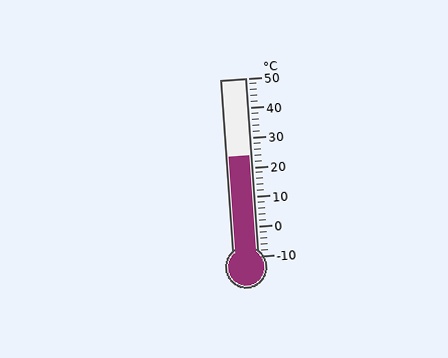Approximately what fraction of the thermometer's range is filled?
The thermometer is filled to approximately 55% of its range.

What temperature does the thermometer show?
The thermometer shows approximately 24°C.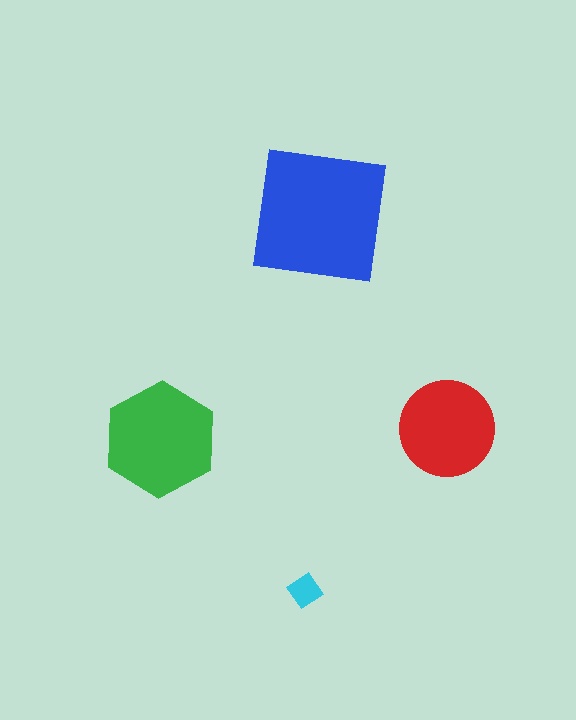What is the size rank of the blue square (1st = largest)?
1st.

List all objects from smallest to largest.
The cyan diamond, the red circle, the green hexagon, the blue square.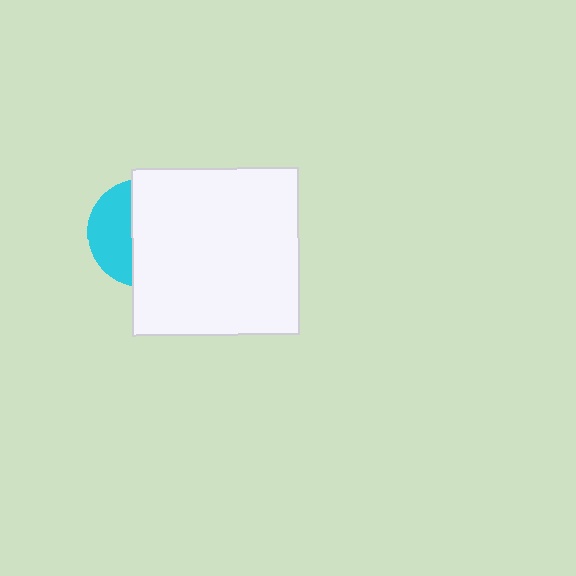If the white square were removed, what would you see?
You would see the complete cyan circle.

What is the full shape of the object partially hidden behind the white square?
The partially hidden object is a cyan circle.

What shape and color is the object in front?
The object in front is a white square.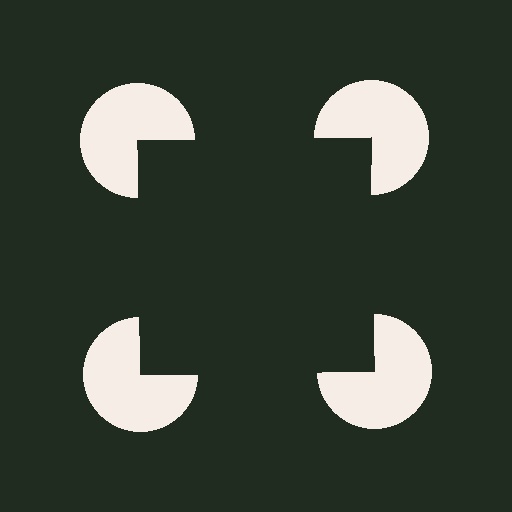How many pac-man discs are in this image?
There are 4 — one at each vertex of the illusory square.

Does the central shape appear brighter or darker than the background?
It typically appears slightly darker than the background, even though no actual brightness change is drawn.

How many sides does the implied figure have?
4 sides.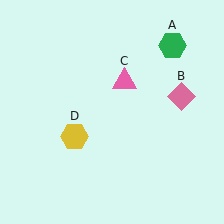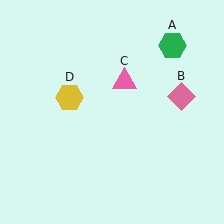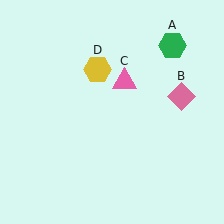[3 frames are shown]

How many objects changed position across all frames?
1 object changed position: yellow hexagon (object D).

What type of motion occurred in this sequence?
The yellow hexagon (object D) rotated clockwise around the center of the scene.